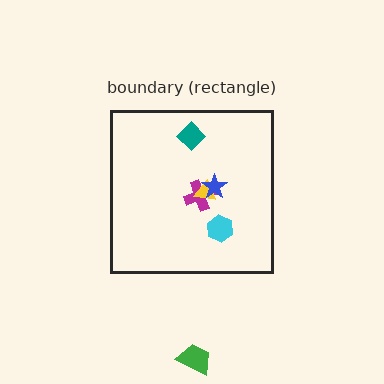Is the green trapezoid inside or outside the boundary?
Outside.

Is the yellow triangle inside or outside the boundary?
Inside.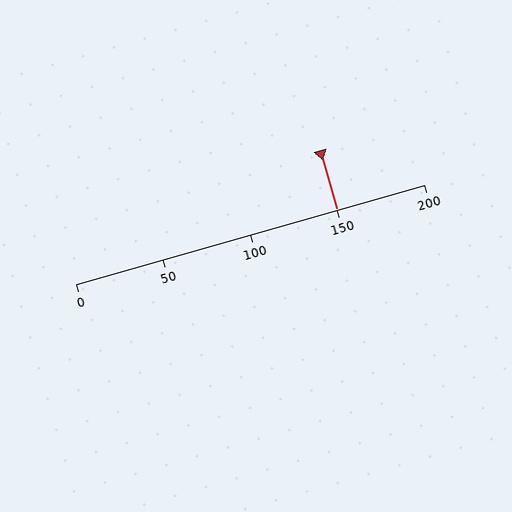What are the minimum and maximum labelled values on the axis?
The axis runs from 0 to 200.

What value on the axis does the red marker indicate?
The marker indicates approximately 150.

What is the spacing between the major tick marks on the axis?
The major ticks are spaced 50 apart.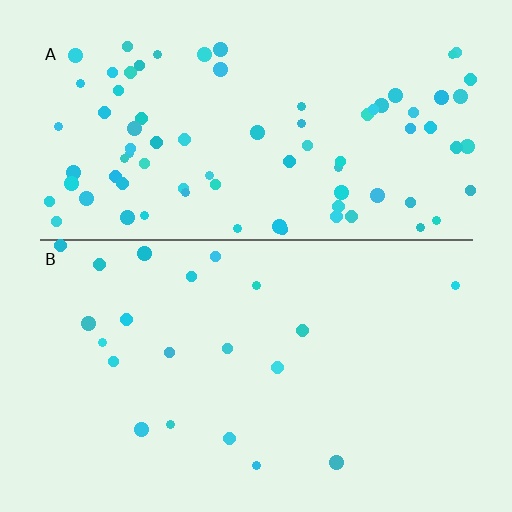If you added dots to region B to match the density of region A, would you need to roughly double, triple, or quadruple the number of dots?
Approximately quadruple.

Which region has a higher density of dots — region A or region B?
A (the top).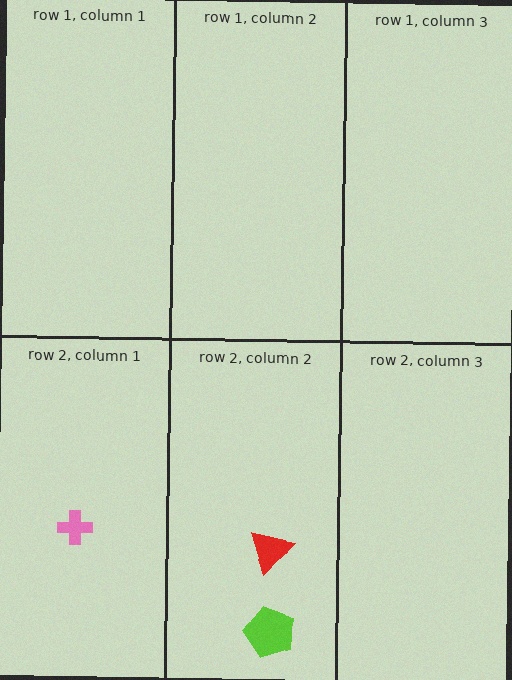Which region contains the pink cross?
The row 2, column 1 region.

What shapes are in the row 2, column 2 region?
The red triangle, the lime pentagon.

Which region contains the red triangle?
The row 2, column 2 region.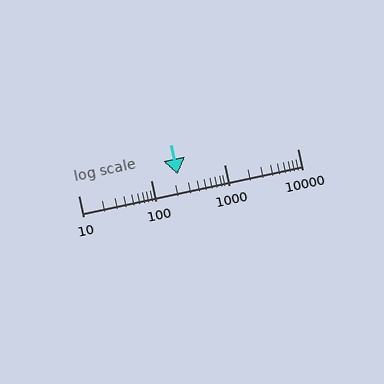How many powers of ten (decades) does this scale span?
The scale spans 3 decades, from 10 to 10000.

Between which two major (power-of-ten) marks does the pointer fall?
The pointer is between 100 and 1000.